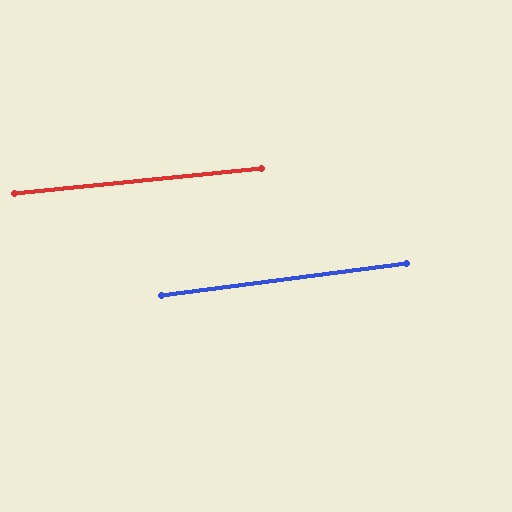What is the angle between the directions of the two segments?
Approximately 2 degrees.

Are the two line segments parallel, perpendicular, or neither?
Parallel — their directions differ by only 1.5°.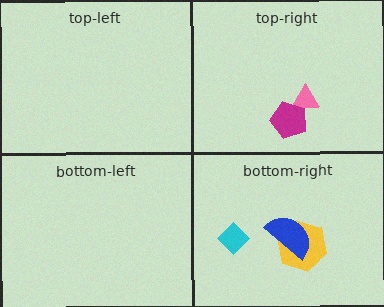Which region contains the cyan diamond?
The bottom-right region.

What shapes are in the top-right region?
The pink triangle, the magenta pentagon.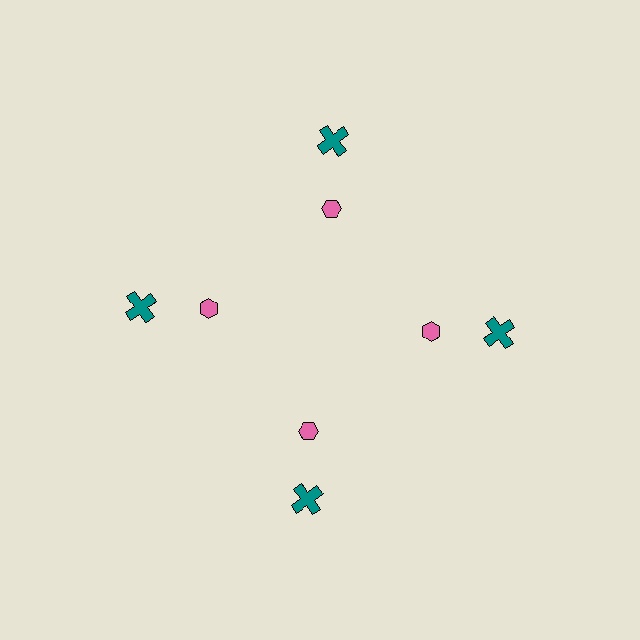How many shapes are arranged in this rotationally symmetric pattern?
There are 8 shapes, arranged in 4 groups of 2.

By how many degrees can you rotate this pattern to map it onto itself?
The pattern maps onto itself every 90 degrees of rotation.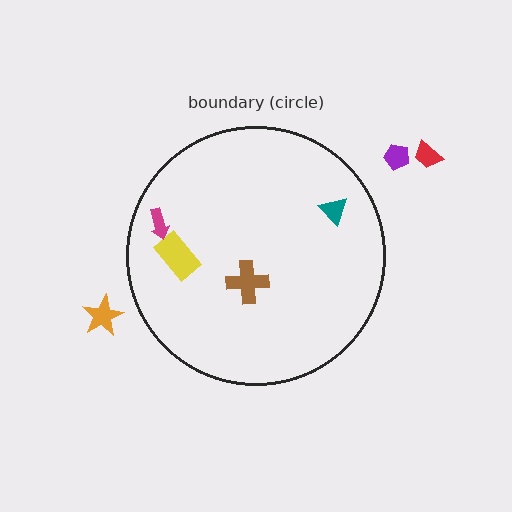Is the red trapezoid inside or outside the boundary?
Outside.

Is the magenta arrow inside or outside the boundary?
Inside.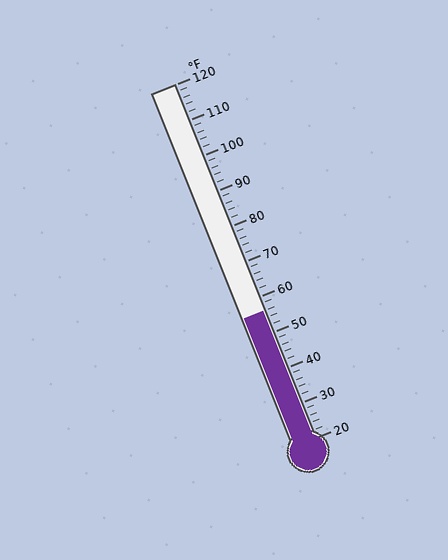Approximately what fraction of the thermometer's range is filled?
The thermometer is filled to approximately 35% of its range.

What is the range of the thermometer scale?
The thermometer scale ranges from 20°F to 120°F.